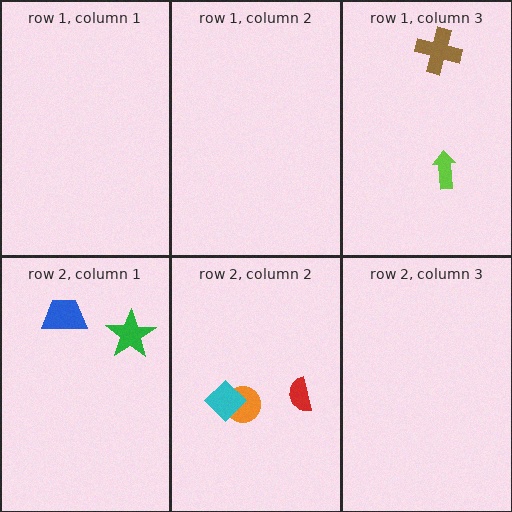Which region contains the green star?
The row 2, column 1 region.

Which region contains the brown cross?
The row 1, column 3 region.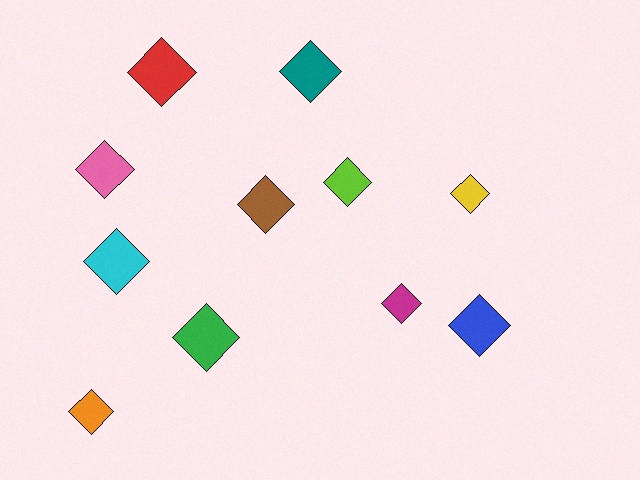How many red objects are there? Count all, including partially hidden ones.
There is 1 red object.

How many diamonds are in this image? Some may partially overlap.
There are 11 diamonds.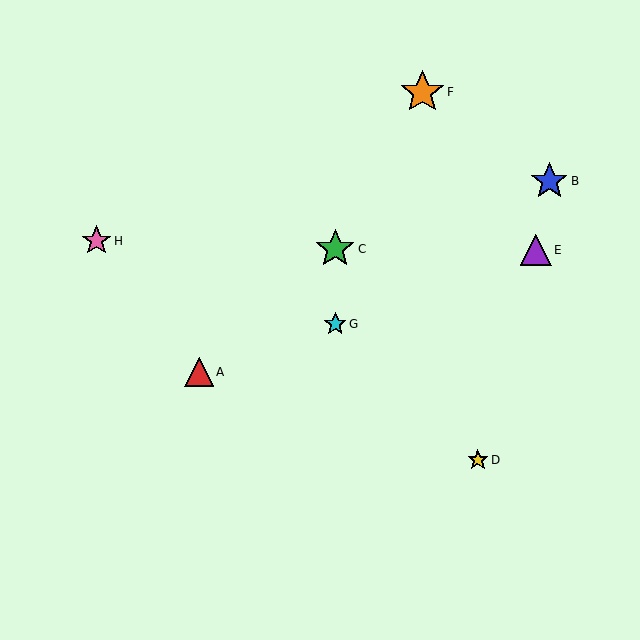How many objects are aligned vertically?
2 objects (C, G) are aligned vertically.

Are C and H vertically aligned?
No, C is at x≈335 and H is at x≈96.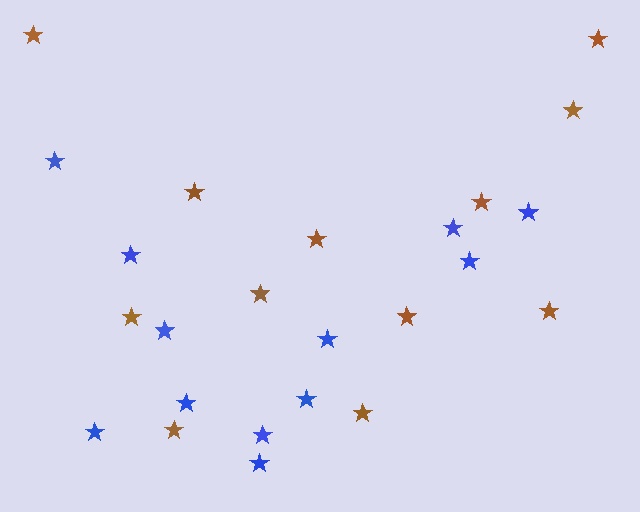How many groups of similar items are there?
There are 2 groups: one group of brown stars (12) and one group of blue stars (12).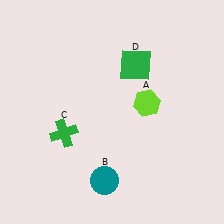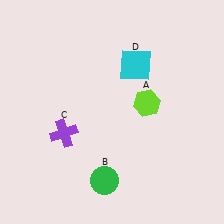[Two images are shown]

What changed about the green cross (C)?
In Image 1, C is green. In Image 2, it changed to purple.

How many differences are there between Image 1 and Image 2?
There are 3 differences between the two images.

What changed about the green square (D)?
In Image 1, D is green. In Image 2, it changed to cyan.